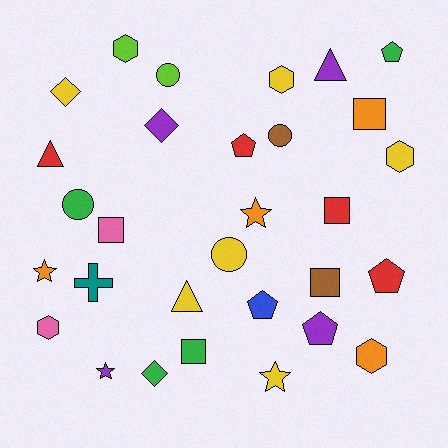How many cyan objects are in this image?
There are no cyan objects.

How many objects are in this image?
There are 30 objects.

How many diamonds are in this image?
There are 3 diamonds.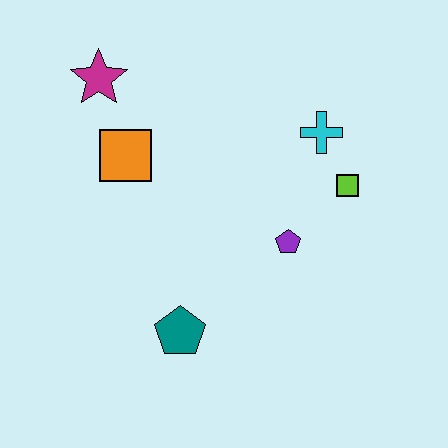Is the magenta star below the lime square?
No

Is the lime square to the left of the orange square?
No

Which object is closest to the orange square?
The magenta star is closest to the orange square.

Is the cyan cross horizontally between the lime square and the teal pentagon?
Yes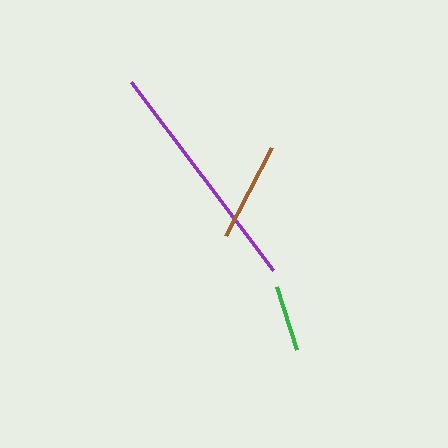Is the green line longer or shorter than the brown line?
The brown line is longer than the green line.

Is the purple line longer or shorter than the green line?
The purple line is longer than the green line.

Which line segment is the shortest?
The green line is the shortest at approximately 67 pixels.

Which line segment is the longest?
The purple line is the longest at approximately 236 pixels.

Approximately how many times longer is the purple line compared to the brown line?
The purple line is approximately 2.4 times the length of the brown line.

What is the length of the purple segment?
The purple segment is approximately 236 pixels long.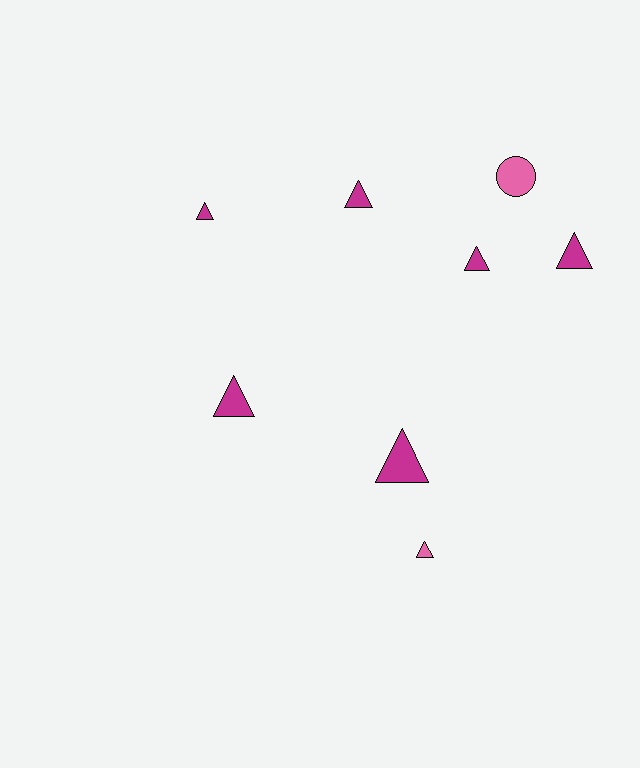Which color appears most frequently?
Magenta, with 6 objects.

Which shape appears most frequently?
Triangle, with 7 objects.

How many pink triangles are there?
There is 1 pink triangle.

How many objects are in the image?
There are 8 objects.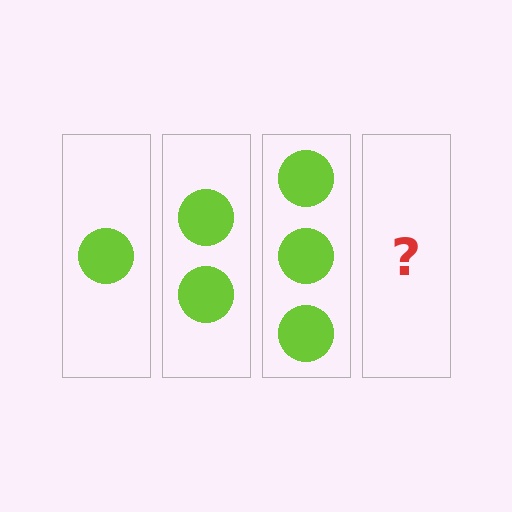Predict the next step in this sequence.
The next step is 4 circles.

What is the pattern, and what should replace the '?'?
The pattern is that each step adds one more circle. The '?' should be 4 circles.